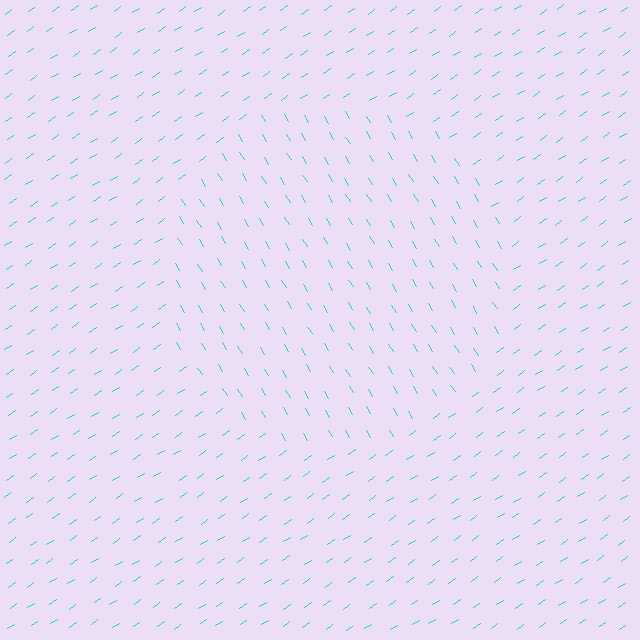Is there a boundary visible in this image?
Yes, there is a texture boundary formed by a change in line orientation.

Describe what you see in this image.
The image is filled with small cyan line segments. A circle region in the image has lines oriented differently from the surrounding lines, creating a visible texture boundary.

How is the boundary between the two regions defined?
The boundary is defined purely by a change in line orientation (approximately 87 degrees difference). All lines are the same color and thickness.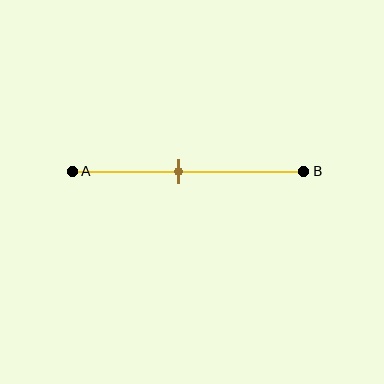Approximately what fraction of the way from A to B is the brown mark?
The brown mark is approximately 45% of the way from A to B.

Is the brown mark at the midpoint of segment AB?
No, the mark is at about 45% from A, not at the 50% midpoint.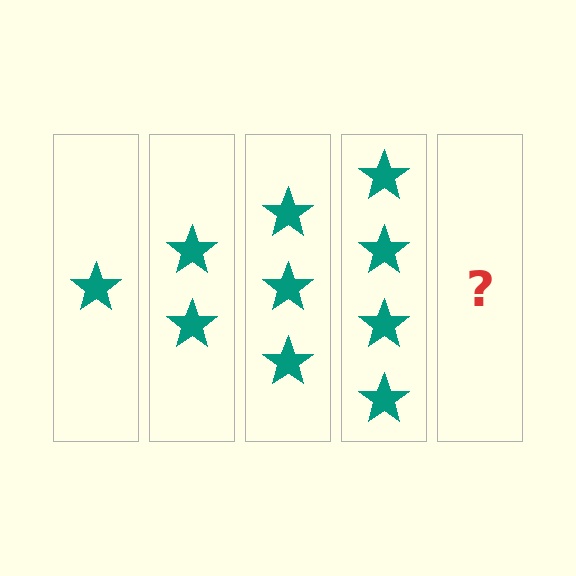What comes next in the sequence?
The next element should be 5 stars.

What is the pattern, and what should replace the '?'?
The pattern is that each step adds one more star. The '?' should be 5 stars.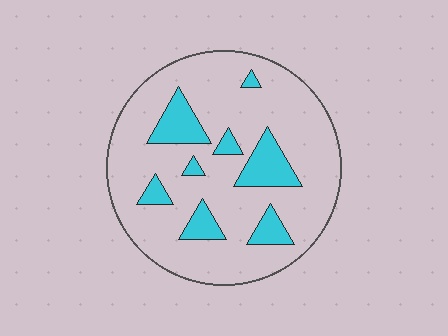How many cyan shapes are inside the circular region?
8.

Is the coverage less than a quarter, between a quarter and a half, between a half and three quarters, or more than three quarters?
Less than a quarter.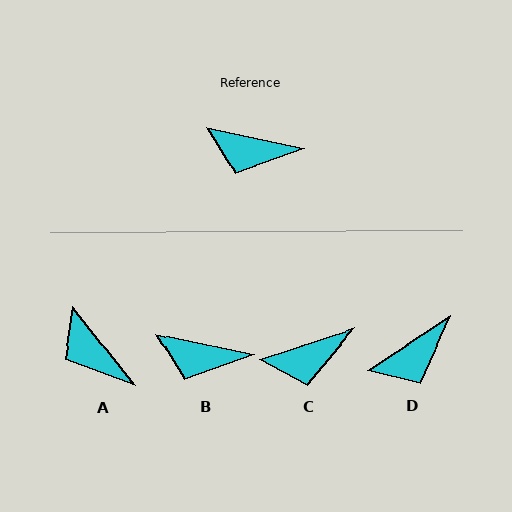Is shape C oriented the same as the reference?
No, it is off by about 30 degrees.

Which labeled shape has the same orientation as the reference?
B.